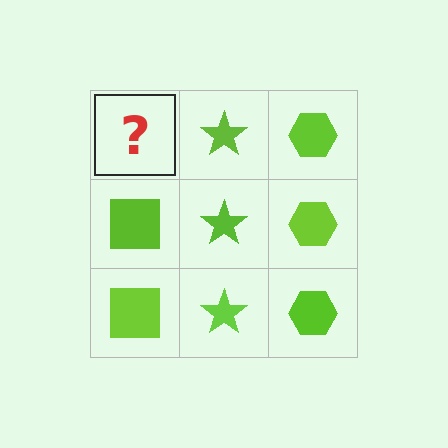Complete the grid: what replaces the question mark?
The question mark should be replaced with a lime square.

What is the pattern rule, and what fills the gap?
The rule is that each column has a consistent shape. The gap should be filled with a lime square.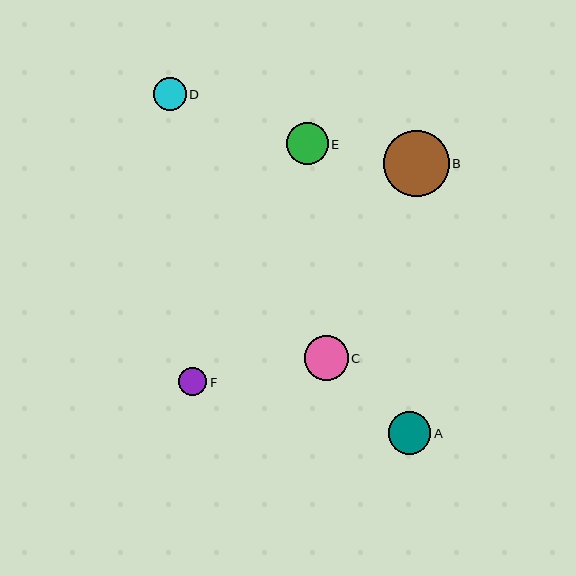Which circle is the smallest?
Circle F is the smallest with a size of approximately 28 pixels.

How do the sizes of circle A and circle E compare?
Circle A and circle E are approximately the same size.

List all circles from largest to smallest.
From largest to smallest: B, C, A, E, D, F.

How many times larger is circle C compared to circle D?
Circle C is approximately 1.3 times the size of circle D.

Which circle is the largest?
Circle B is the largest with a size of approximately 66 pixels.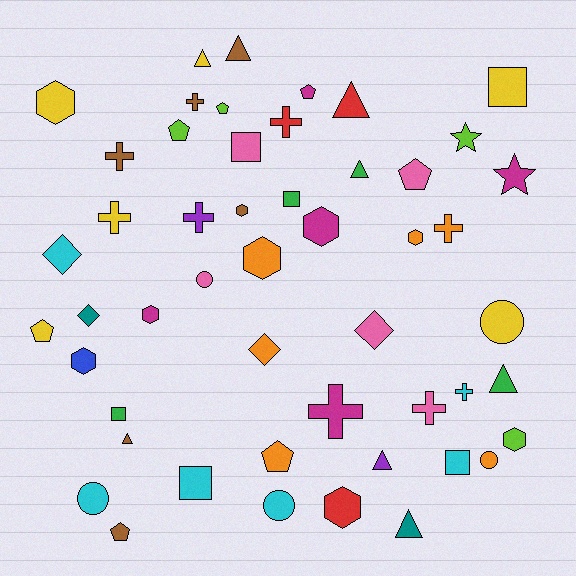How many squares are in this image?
There are 6 squares.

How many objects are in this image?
There are 50 objects.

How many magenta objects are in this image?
There are 5 magenta objects.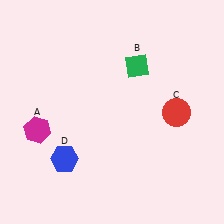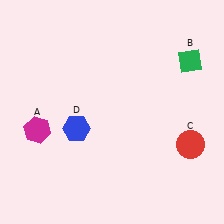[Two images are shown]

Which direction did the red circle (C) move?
The red circle (C) moved down.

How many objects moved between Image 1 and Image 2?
3 objects moved between the two images.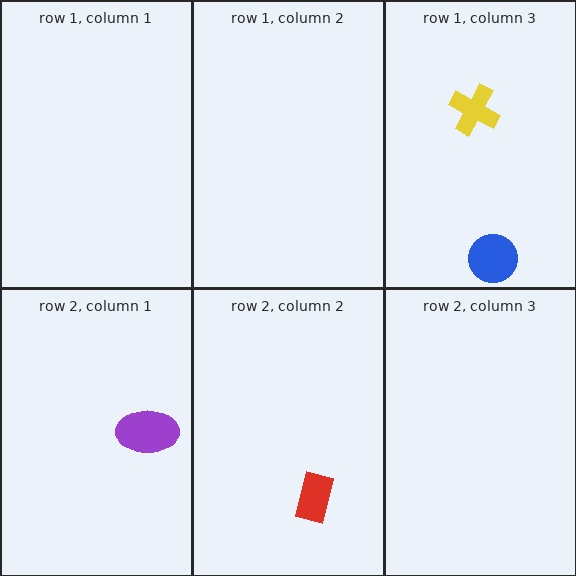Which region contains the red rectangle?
The row 2, column 2 region.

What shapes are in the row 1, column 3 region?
The blue circle, the yellow cross.